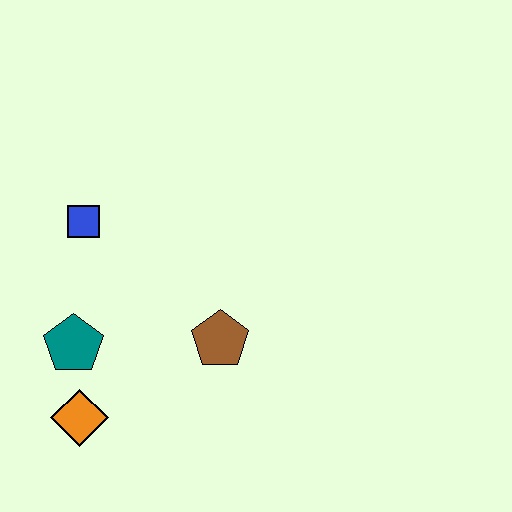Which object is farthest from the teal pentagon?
The brown pentagon is farthest from the teal pentagon.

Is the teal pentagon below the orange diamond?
No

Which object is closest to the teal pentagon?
The orange diamond is closest to the teal pentagon.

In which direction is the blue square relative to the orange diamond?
The blue square is above the orange diamond.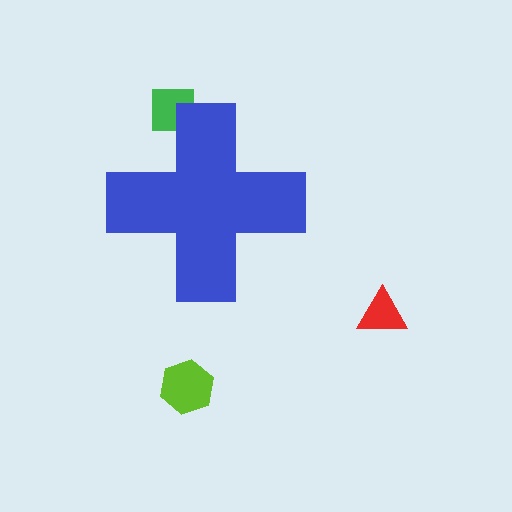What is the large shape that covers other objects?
A blue cross.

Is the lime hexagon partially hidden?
No, the lime hexagon is fully visible.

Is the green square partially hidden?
Yes, the green square is partially hidden behind the blue cross.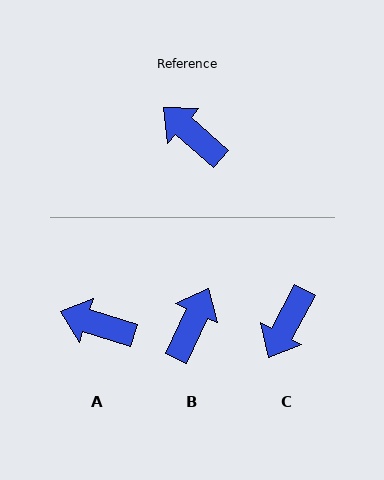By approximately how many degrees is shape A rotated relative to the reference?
Approximately 24 degrees counter-clockwise.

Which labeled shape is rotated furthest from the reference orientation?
C, about 103 degrees away.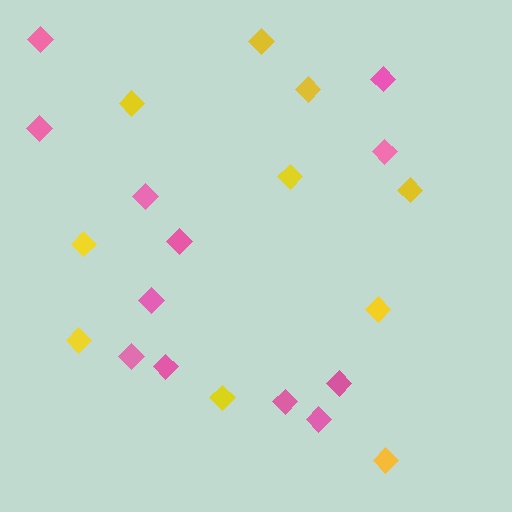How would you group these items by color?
There are 2 groups: one group of yellow diamonds (10) and one group of pink diamonds (12).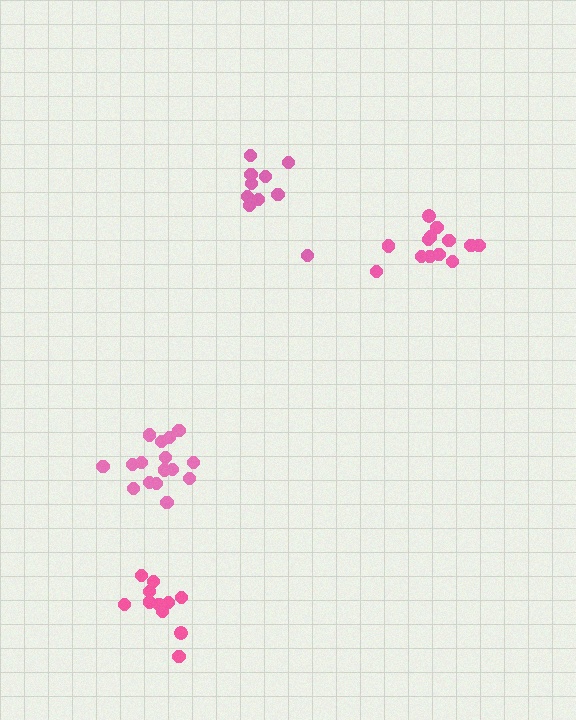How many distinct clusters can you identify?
There are 4 distinct clusters.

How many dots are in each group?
Group 1: 16 dots, Group 2: 13 dots, Group 3: 10 dots, Group 4: 11 dots (50 total).